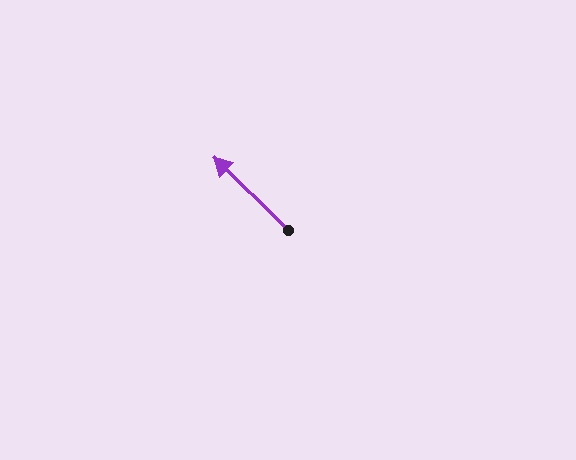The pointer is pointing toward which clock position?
Roughly 10 o'clock.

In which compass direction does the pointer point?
Northwest.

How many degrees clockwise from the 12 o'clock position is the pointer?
Approximately 315 degrees.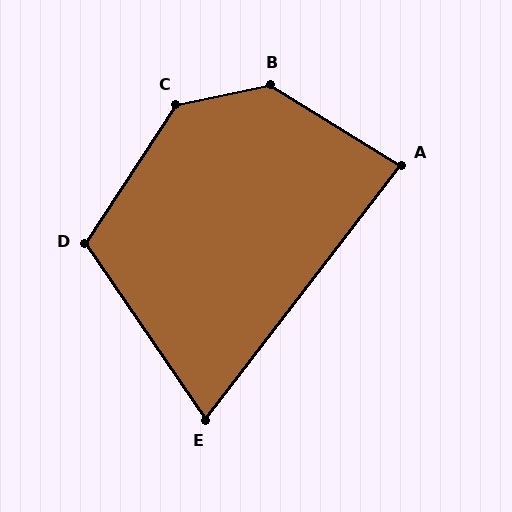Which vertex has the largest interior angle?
B, at approximately 137 degrees.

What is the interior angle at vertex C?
Approximately 135 degrees (obtuse).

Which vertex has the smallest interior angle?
E, at approximately 72 degrees.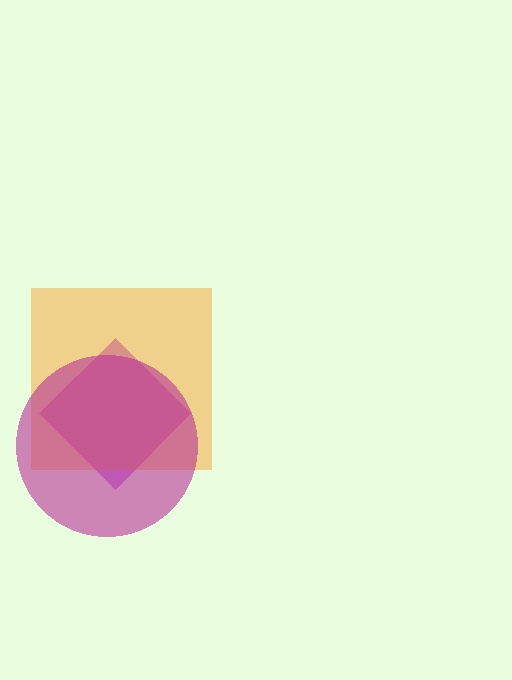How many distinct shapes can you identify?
There are 3 distinct shapes: a purple diamond, an orange square, a magenta circle.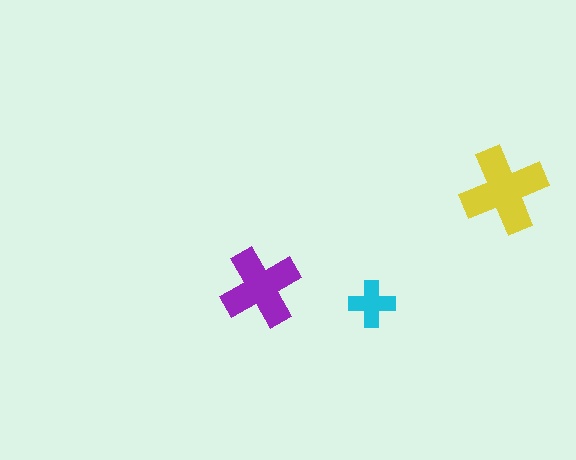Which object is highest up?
The yellow cross is topmost.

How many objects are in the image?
There are 3 objects in the image.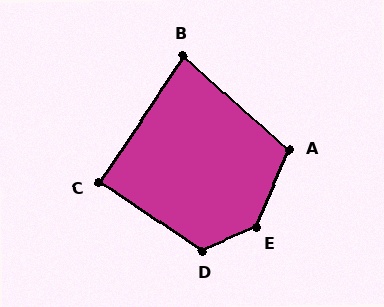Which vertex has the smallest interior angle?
B, at approximately 82 degrees.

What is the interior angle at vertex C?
Approximately 90 degrees (approximately right).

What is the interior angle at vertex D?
Approximately 123 degrees (obtuse).